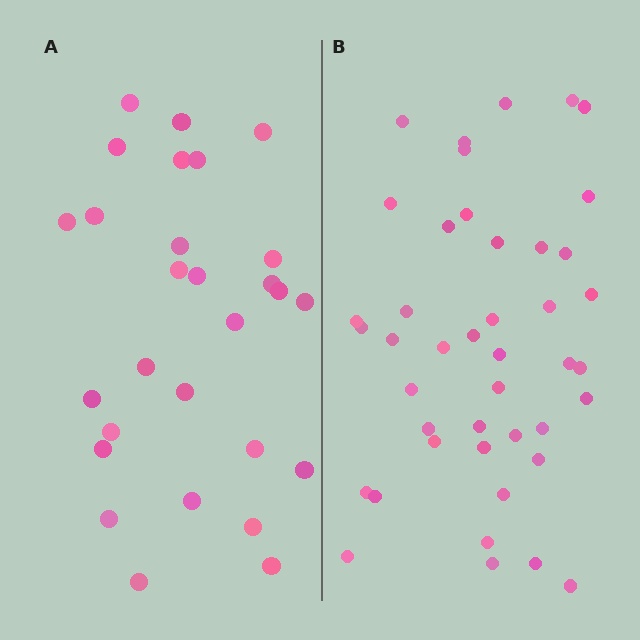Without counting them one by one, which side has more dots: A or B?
Region B (the right region) has more dots.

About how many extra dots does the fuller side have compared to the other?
Region B has approximately 15 more dots than region A.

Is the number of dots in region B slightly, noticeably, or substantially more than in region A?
Region B has substantially more. The ratio is roughly 1.5 to 1.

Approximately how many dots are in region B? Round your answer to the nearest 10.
About 40 dots. (The exact count is 43, which rounds to 40.)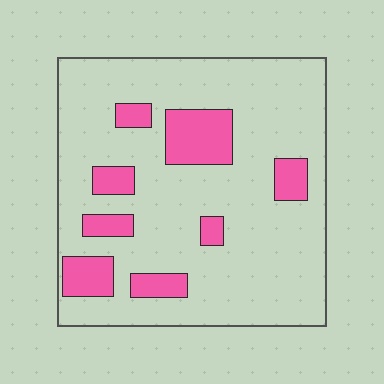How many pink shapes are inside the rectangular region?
8.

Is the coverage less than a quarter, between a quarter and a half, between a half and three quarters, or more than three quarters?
Less than a quarter.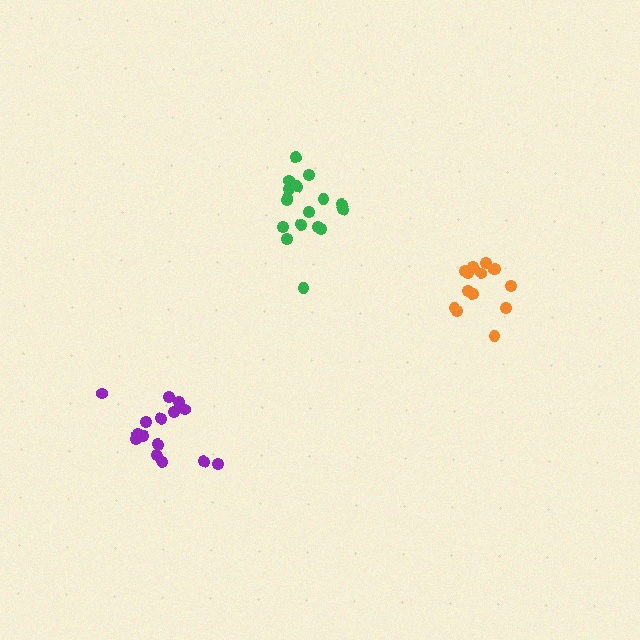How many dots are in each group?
Group 1: 17 dots, Group 2: 15 dots, Group 3: 14 dots (46 total).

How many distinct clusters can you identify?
There are 3 distinct clusters.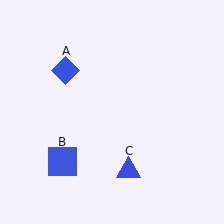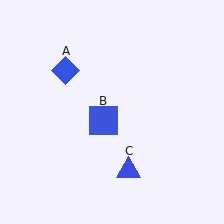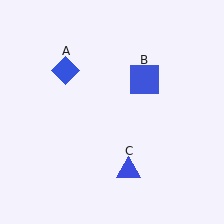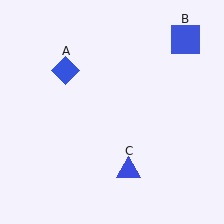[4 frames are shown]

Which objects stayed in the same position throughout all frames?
Blue diamond (object A) and blue triangle (object C) remained stationary.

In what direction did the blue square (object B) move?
The blue square (object B) moved up and to the right.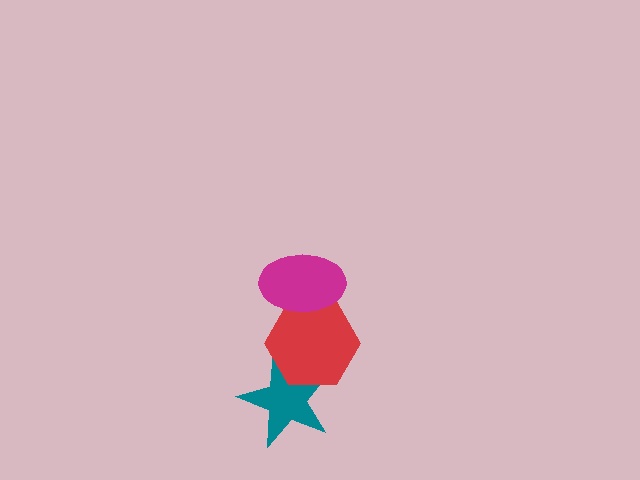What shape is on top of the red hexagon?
The magenta ellipse is on top of the red hexagon.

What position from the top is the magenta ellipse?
The magenta ellipse is 1st from the top.